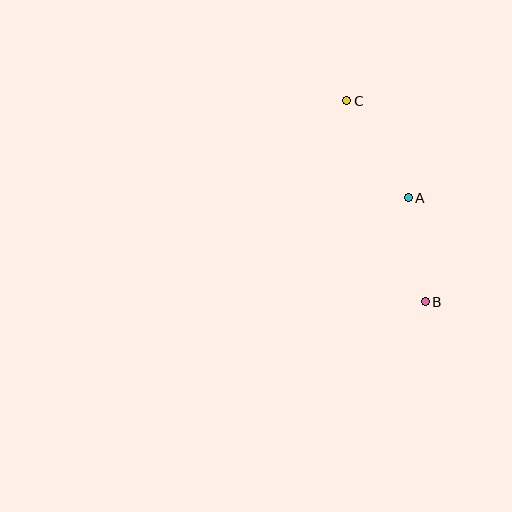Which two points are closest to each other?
Points A and B are closest to each other.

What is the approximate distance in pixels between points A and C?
The distance between A and C is approximately 114 pixels.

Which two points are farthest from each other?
Points B and C are farthest from each other.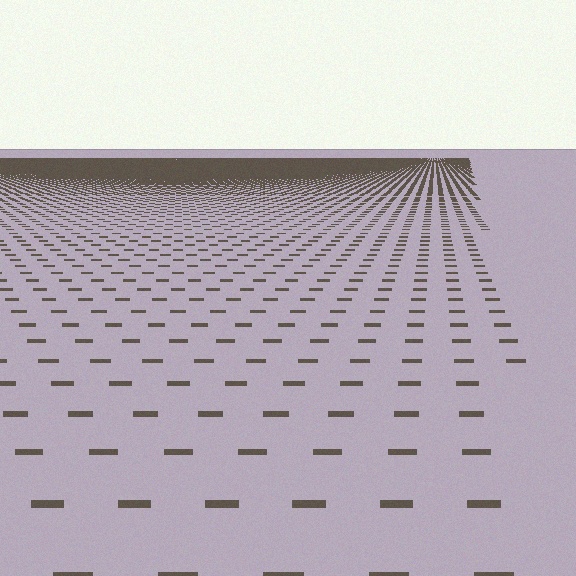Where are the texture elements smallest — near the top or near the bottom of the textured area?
Near the top.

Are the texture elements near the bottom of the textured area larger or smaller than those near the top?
Larger. Near the bottom, elements are closer to the viewer and appear at a bigger on-screen size.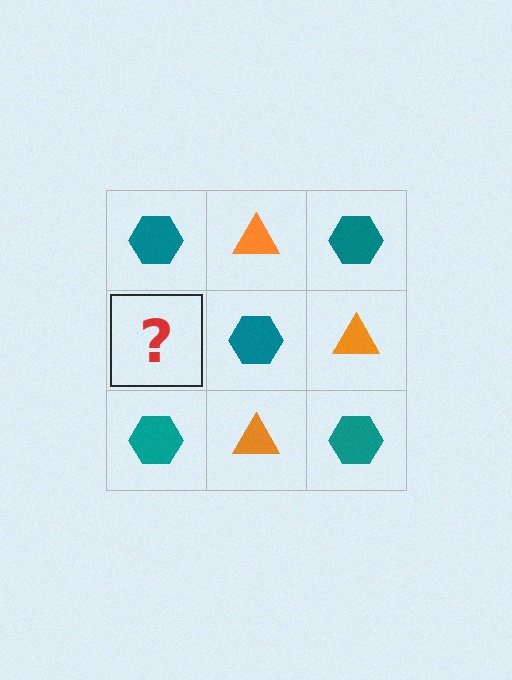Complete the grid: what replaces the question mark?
The question mark should be replaced with an orange triangle.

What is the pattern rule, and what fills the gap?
The rule is that it alternates teal hexagon and orange triangle in a checkerboard pattern. The gap should be filled with an orange triangle.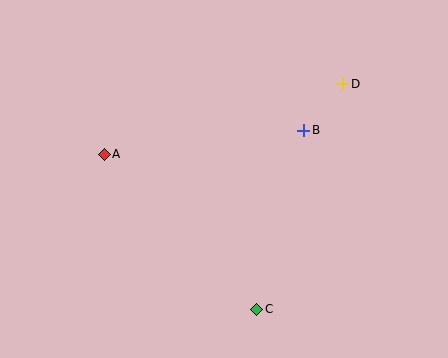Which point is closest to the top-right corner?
Point D is closest to the top-right corner.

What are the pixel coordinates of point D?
Point D is at (343, 84).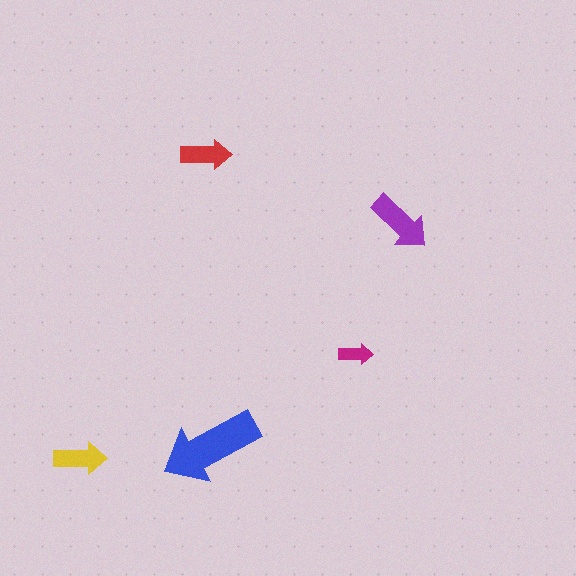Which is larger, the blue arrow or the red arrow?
The blue one.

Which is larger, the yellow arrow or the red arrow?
The yellow one.